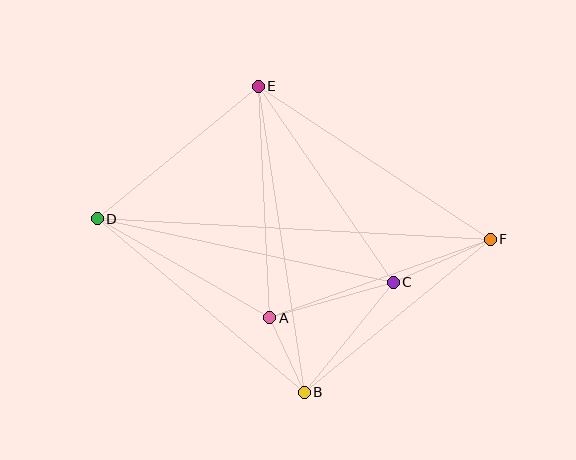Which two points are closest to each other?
Points A and B are closest to each other.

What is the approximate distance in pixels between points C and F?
The distance between C and F is approximately 106 pixels.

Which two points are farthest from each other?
Points D and F are farthest from each other.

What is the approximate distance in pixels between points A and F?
The distance between A and F is approximately 234 pixels.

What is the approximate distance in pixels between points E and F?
The distance between E and F is approximately 278 pixels.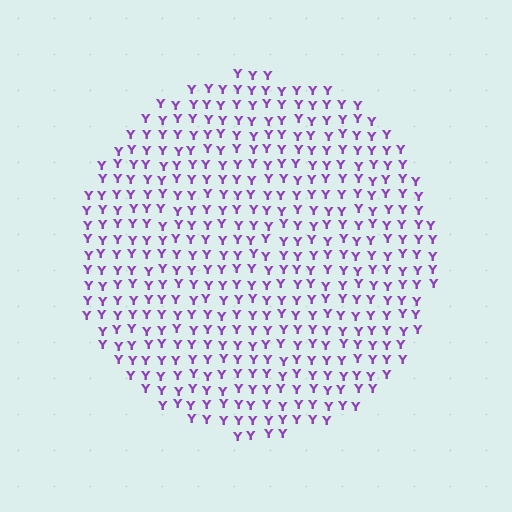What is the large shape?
The large shape is a circle.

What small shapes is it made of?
It is made of small letter Y's.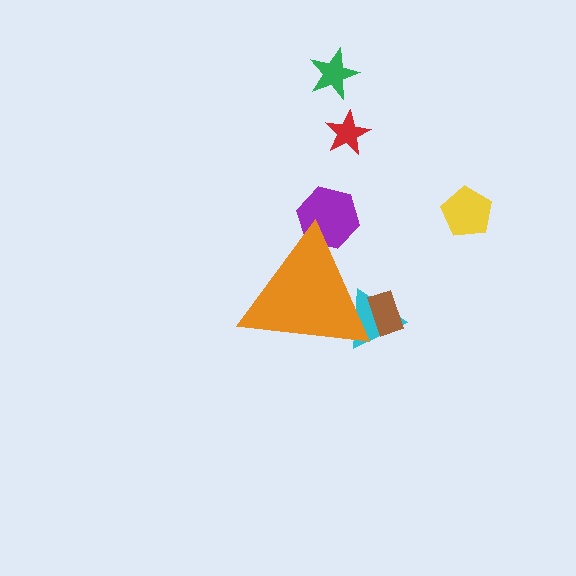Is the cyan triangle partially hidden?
Yes, the cyan triangle is partially hidden behind the orange triangle.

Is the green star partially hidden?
No, the green star is fully visible.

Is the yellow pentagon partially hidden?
No, the yellow pentagon is fully visible.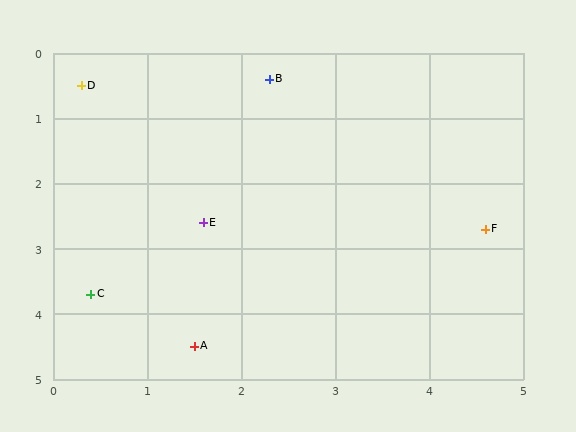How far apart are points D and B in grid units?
Points D and B are about 2.0 grid units apart.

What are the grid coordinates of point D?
Point D is at approximately (0.3, 0.5).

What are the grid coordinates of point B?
Point B is at approximately (2.3, 0.4).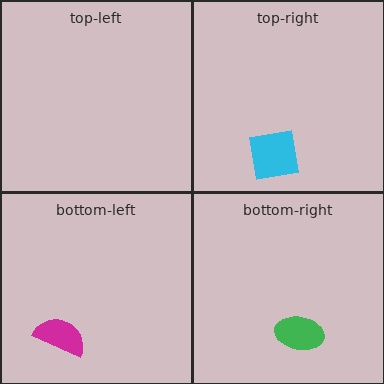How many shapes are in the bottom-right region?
1.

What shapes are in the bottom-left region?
The magenta semicircle.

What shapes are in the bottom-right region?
The green ellipse.